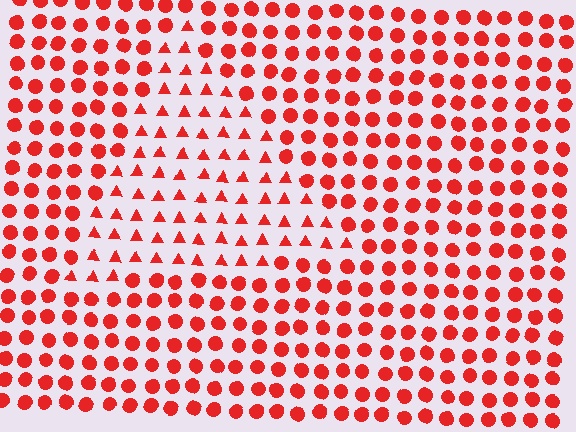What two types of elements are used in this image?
The image uses triangles inside the triangle region and circles outside it.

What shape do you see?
I see a triangle.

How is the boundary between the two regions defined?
The boundary is defined by a change in element shape: triangles inside vs. circles outside. All elements share the same color and spacing.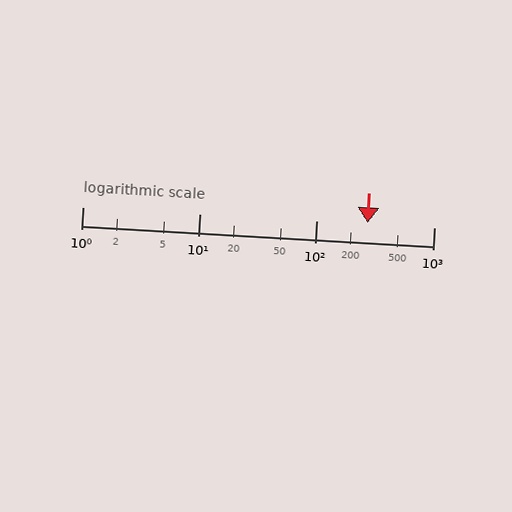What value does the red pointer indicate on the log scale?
The pointer indicates approximately 270.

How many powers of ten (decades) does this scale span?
The scale spans 3 decades, from 1 to 1000.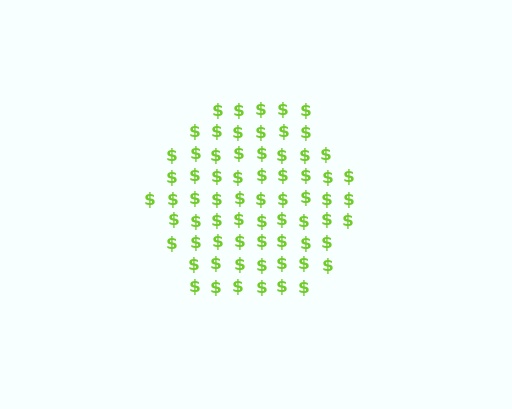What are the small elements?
The small elements are dollar signs.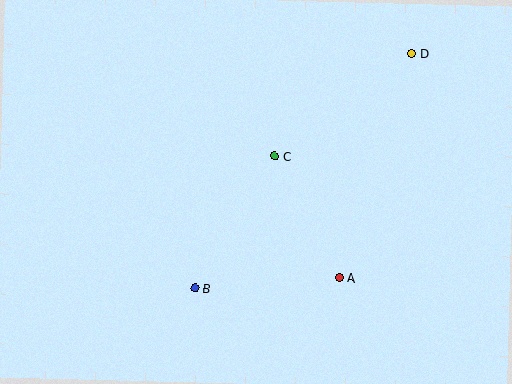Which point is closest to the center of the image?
Point C at (275, 156) is closest to the center.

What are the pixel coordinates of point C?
Point C is at (275, 156).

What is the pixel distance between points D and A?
The distance between D and A is 236 pixels.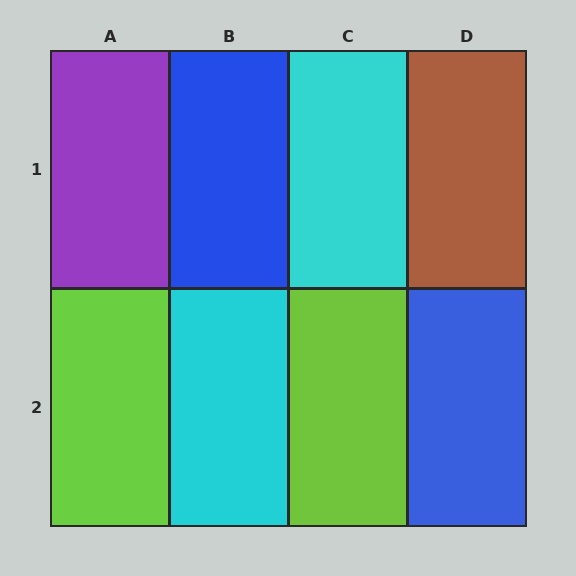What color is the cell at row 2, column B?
Cyan.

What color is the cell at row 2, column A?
Lime.